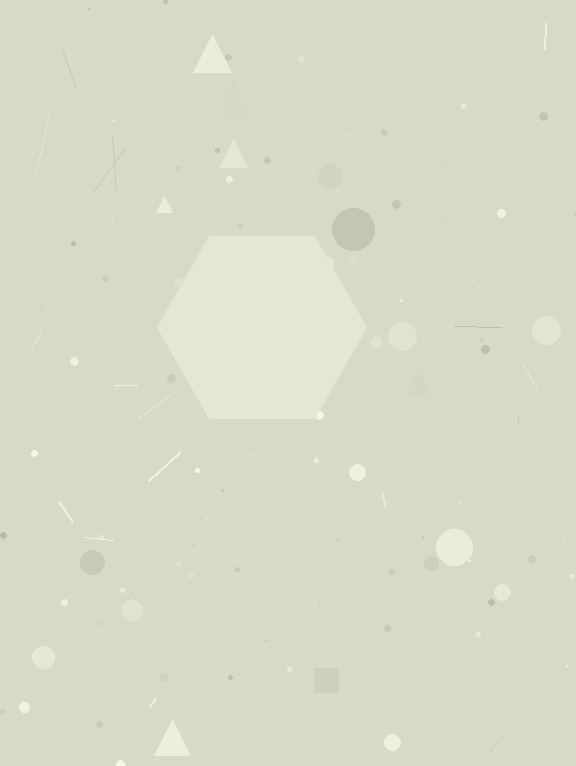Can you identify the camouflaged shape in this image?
The camouflaged shape is a hexagon.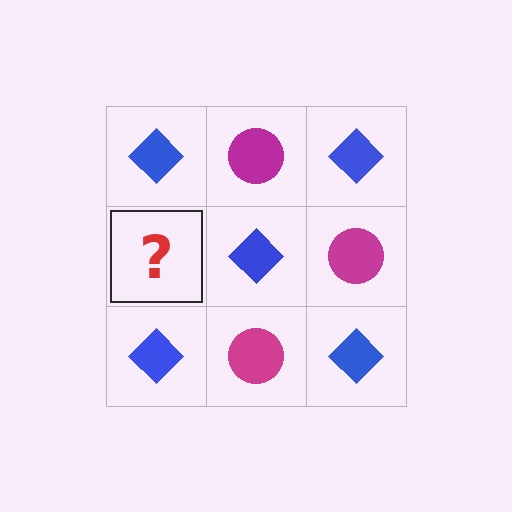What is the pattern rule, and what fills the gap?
The rule is that it alternates blue diamond and magenta circle in a checkerboard pattern. The gap should be filled with a magenta circle.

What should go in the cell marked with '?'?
The missing cell should contain a magenta circle.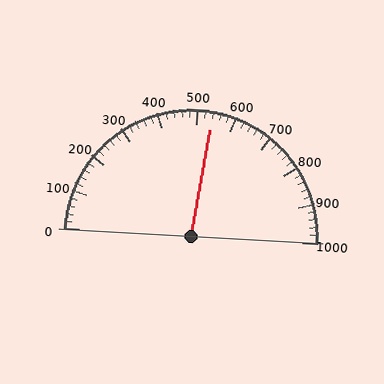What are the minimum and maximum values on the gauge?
The gauge ranges from 0 to 1000.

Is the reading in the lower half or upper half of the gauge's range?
The reading is in the upper half of the range (0 to 1000).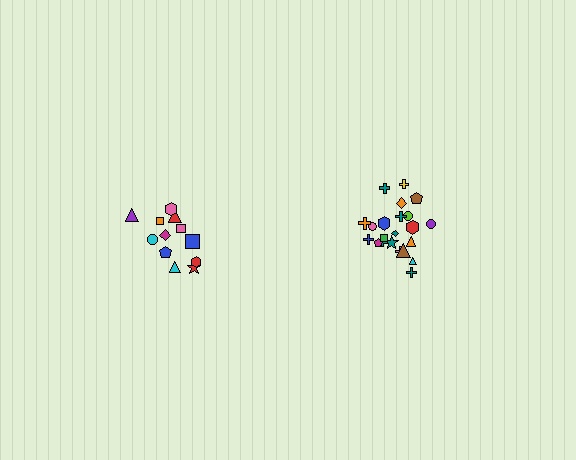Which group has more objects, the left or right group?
The right group.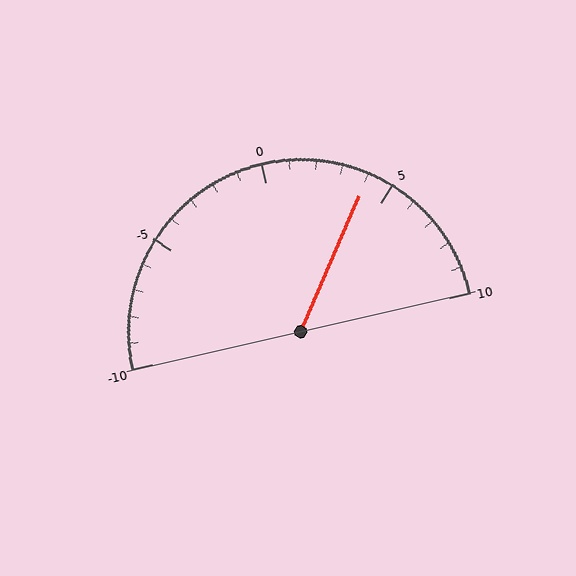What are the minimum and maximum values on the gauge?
The gauge ranges from -10 to 10.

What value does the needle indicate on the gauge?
The needle indicates approximately 4.